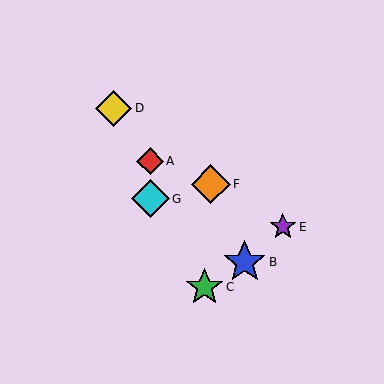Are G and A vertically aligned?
Yes, both are at x≈150.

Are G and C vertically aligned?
No, G is at x≈150 and C is at x≈204.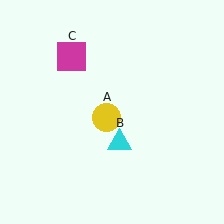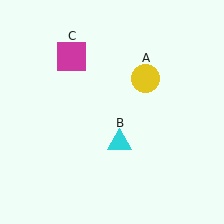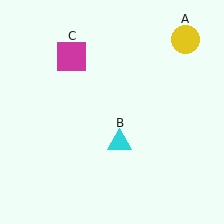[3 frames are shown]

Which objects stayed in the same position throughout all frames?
Cyan triangle (object B) and magenta square (object C) remained stationary.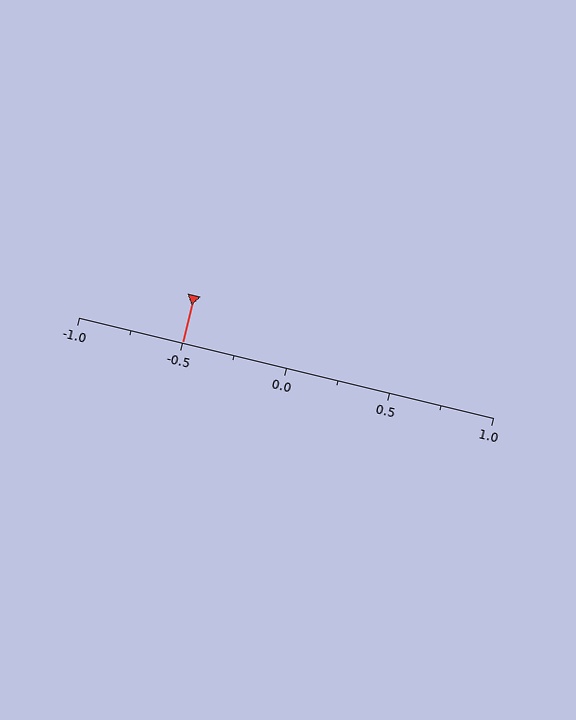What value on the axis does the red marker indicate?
The marker indicates approximately -0.5.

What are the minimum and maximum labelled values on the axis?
The axis runs from -1.0 to 1.0.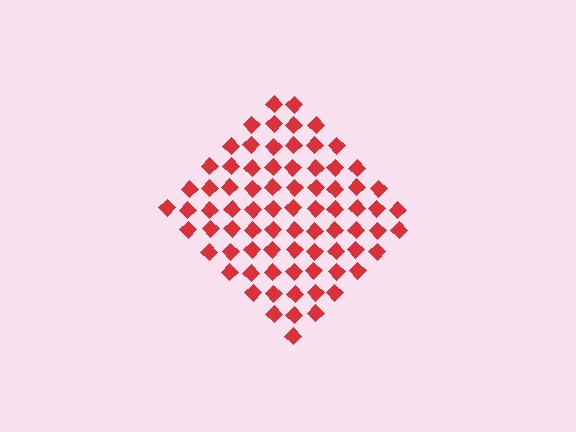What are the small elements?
The small elements are diamonds.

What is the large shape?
The large shape is a diamond.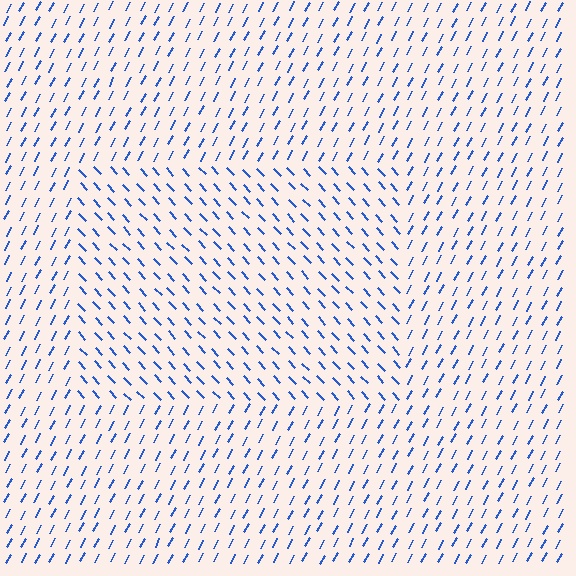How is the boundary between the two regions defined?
The boundary is defined purely by a change in line orientation (approximately 70 degrees difference). All lines are the same color and thickness.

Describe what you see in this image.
The image is filled with small blue line segments. A rectangle region in the image has lines oriented differently from the surrounding lines, creating a visible texture boundary.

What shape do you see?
I see a rectangle.